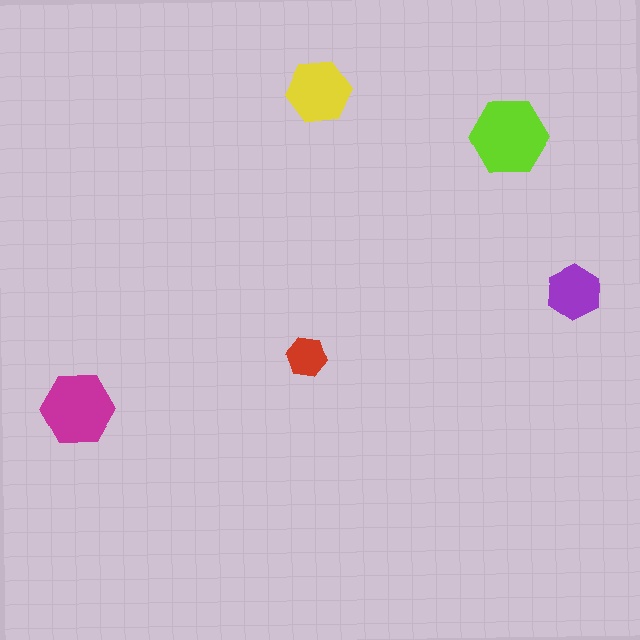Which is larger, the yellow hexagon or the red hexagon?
The yellow one.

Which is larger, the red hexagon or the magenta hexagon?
The magenta one.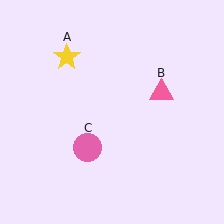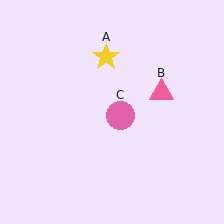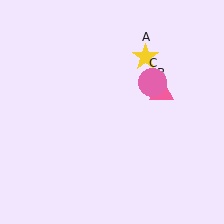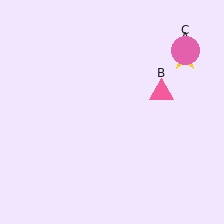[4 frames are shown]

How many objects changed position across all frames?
2 objects changed position: yellow star (object A), pink circle (object C).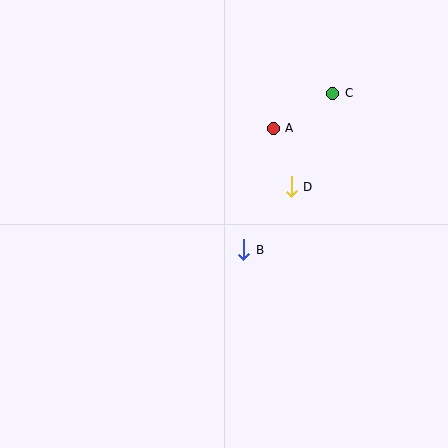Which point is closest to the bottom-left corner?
Point B is closest to the bottom-left corner.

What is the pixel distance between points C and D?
The distance between C and D is 102 pixels.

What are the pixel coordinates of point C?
Point C is at (333, 93).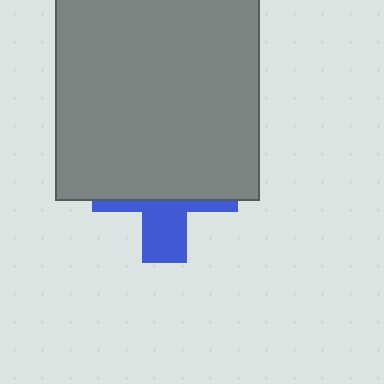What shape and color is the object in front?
The object in front is a gray square.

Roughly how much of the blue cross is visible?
A small part of it is visible (roughly 35%).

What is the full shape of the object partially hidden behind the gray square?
The partially hidden object is a blue cross.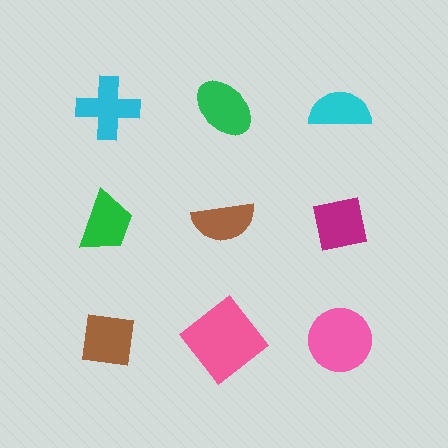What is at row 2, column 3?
A magenta square.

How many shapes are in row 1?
3 shapes.